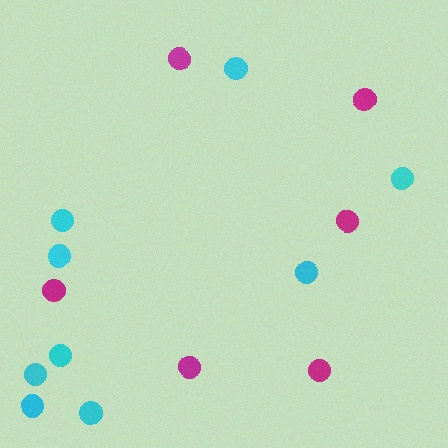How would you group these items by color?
There are 2 groups: one group of magenta circles (6) and one group of cyan circles (9).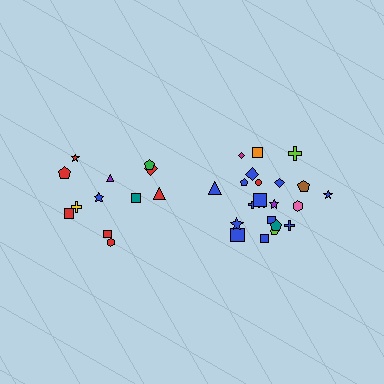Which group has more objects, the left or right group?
The right group.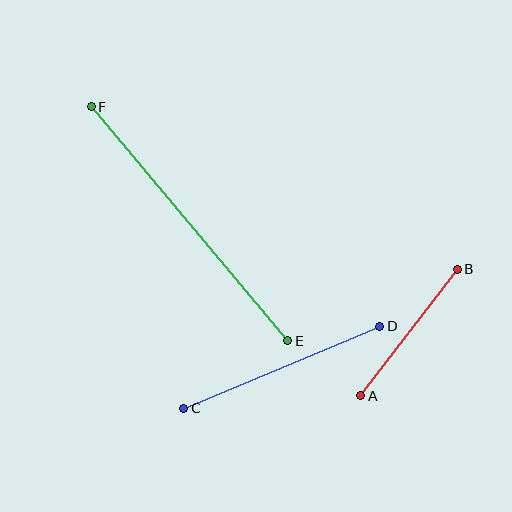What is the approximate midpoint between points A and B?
The midpoint is at approximately (409, 333) pixels.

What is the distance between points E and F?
The distance is approximately 306 pixels.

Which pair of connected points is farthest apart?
Points E and F are farthest apart.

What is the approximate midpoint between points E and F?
The midpoint is at approximately (190, 224) pixels.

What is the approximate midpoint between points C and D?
The midpoint is at approximately (282, 367) pixels.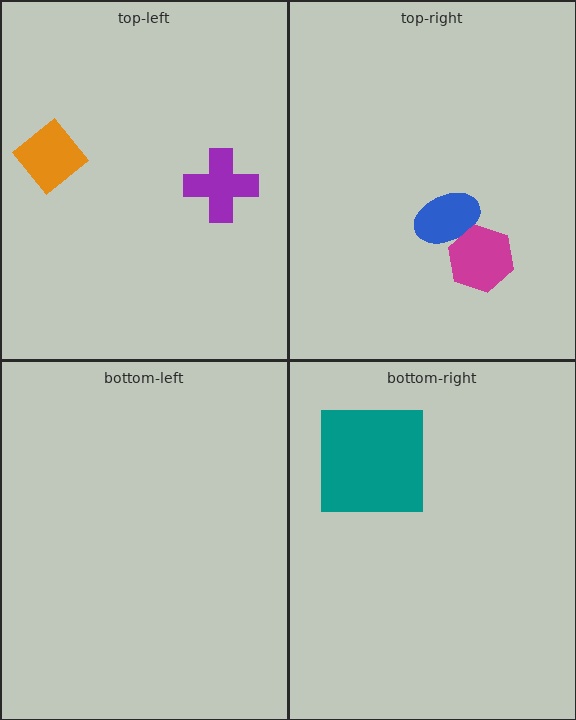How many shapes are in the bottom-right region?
1.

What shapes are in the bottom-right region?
The teal square.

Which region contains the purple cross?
The top-left region.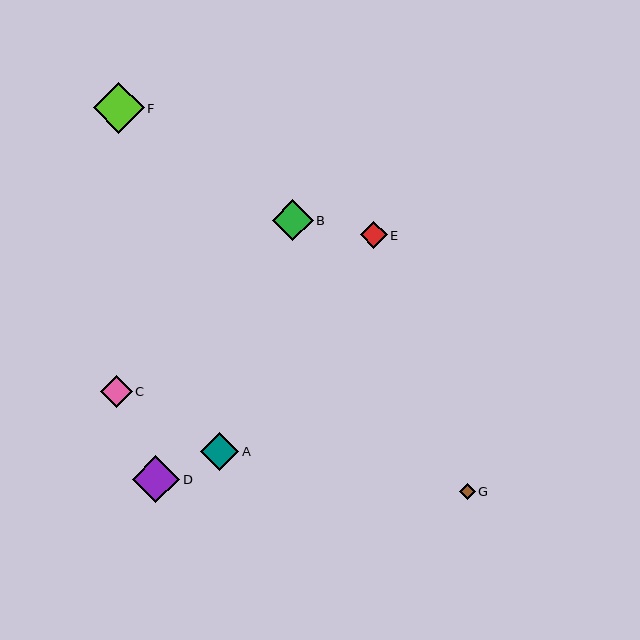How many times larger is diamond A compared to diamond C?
Diamond A is approximately 1.2 times the size of diamond C.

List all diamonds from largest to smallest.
From largest to smallest: F, D, B, A, C, E, G.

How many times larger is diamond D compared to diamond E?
Diamond D is approximately 1.7 times the size of diamond E.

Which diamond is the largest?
Diamond F is the largest with a size of approximately 51 pixels.